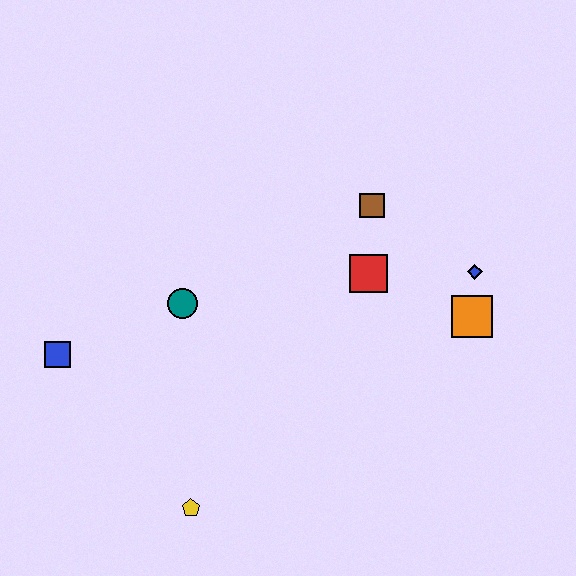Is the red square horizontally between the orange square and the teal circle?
Yes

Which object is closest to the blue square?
The teal circle is closest to the blue square.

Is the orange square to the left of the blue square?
No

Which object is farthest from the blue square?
The blue diamond is farthest from the blue square.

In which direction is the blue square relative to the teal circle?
The blue square is to the left of the teal circle.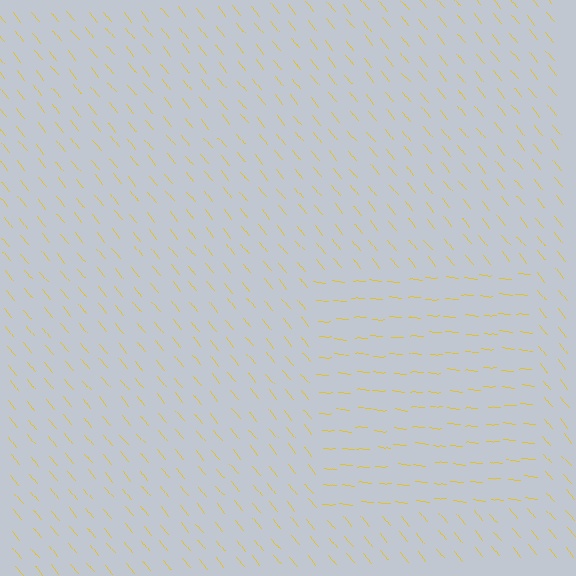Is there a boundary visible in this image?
Yes, there is a texture boundary formed by a change in line orientation.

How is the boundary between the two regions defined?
The boundary is defined purely by a change in line orientation (approximately 45 degrees difference). All lines are the same color and thickness.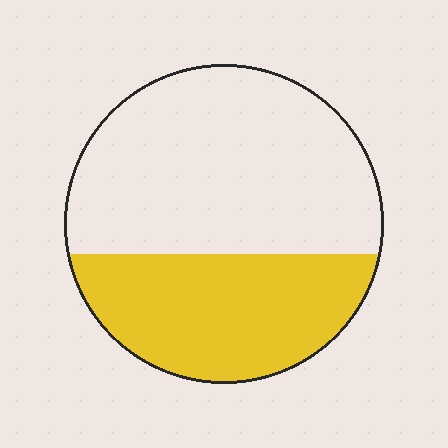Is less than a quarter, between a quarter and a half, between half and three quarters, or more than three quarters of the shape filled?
Between a quarter and a half.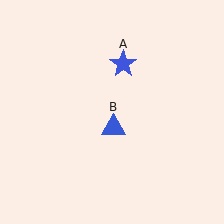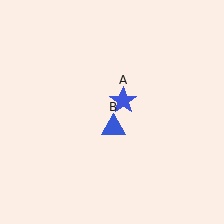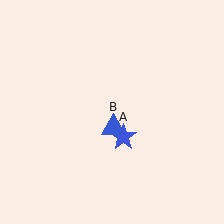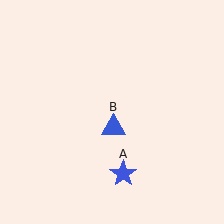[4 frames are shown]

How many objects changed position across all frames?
1 object changed position: blue star (object A).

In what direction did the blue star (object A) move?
The blue star (object A) moved down.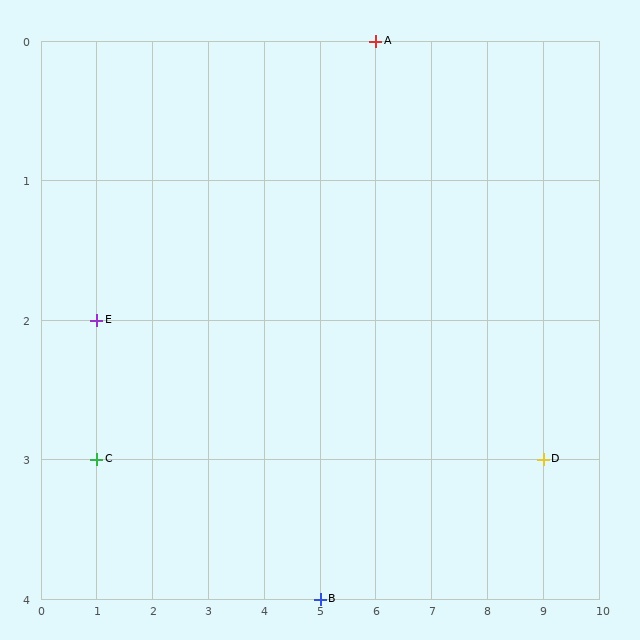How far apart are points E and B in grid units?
Points E and B are 4 columns and 2 rows apart (about 4.5 grid units diagonally).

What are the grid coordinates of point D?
Point D is at grid coordinates (9, 3).